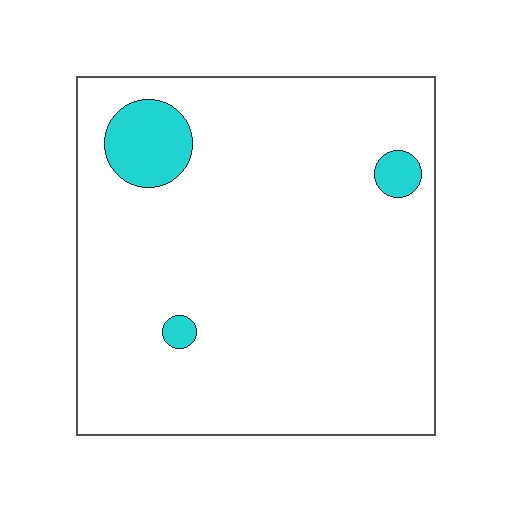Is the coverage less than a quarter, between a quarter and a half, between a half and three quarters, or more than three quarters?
Less than a quarter.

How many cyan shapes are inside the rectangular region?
3.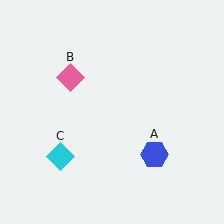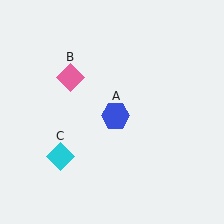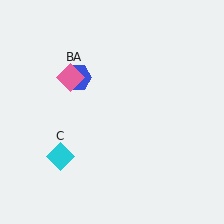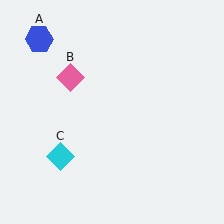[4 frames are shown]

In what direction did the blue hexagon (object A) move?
The blue hexagon (object A) moved up and to the left.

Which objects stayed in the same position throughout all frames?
Pink diamond (object B) and cyan diamond (object C) remained stationary.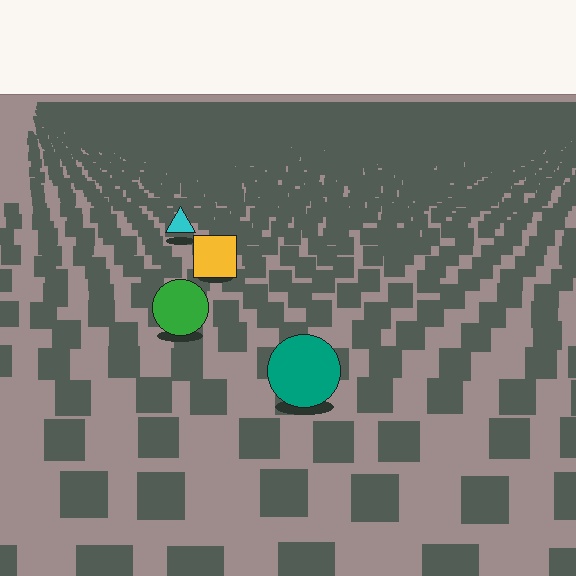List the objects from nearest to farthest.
From nearest to farthest: the teal circle, the green circle, the yellow square, the cyan triangle.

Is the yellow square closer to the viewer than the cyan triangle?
Yes. The yellow square is closer — you can tell from the texture gradient: the ground texture is coarser near it.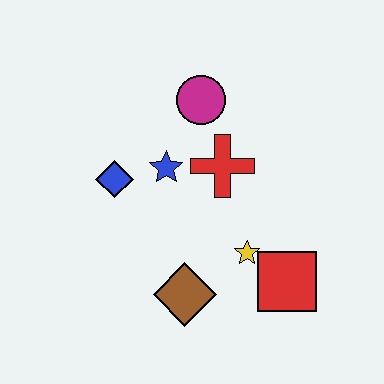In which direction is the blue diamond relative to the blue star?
The blue diamond is to the left of the blue star.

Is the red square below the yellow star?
Yes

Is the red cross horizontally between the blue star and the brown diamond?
No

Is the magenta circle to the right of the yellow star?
No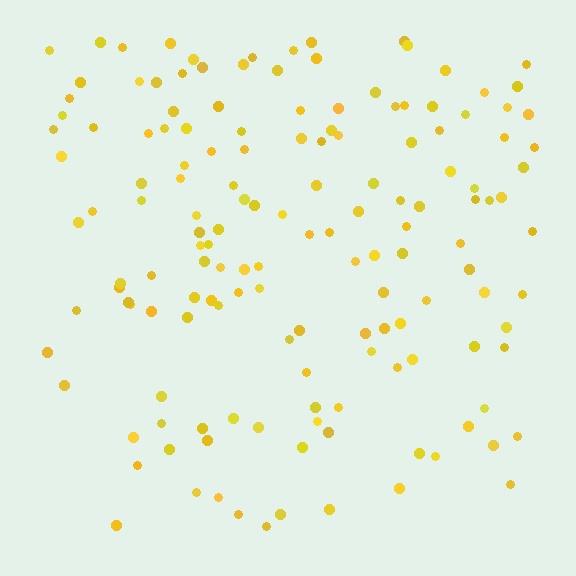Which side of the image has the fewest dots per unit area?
The bottom.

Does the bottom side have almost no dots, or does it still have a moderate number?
Still a moderate number, just noticeably fewer than the top.